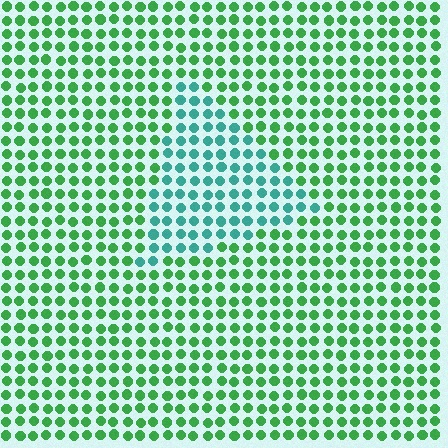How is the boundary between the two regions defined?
The boundary is defined purely by a slight shift in hue (about 42 degrees). Spacing, size, and orientation are identical on both sides.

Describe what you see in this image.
The image is filled with small green elements in a uniform arrangement. A triangle-shaped region is visible where the elements are tinted to a slightly different hue, forming a subtle color boundary.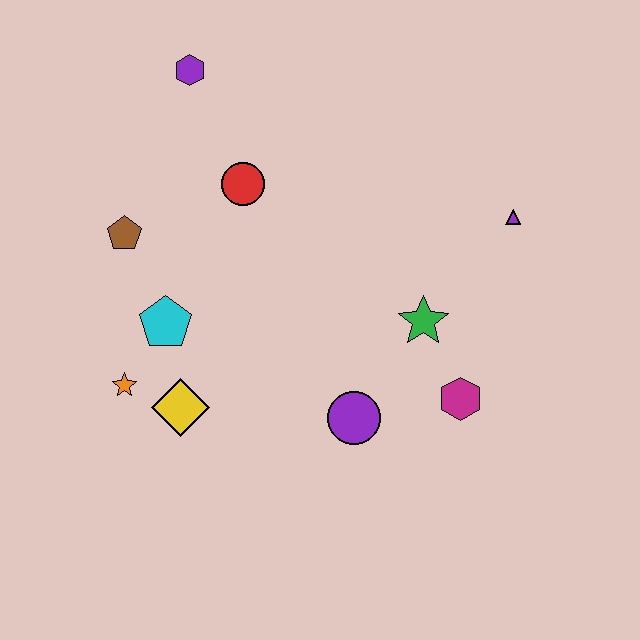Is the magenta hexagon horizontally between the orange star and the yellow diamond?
No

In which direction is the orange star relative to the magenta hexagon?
The orange star is to the left of the magenta hexagon.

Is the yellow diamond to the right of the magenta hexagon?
No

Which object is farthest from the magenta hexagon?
The purple hexagon is farthest from the magenta hexagon.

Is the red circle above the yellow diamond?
Yes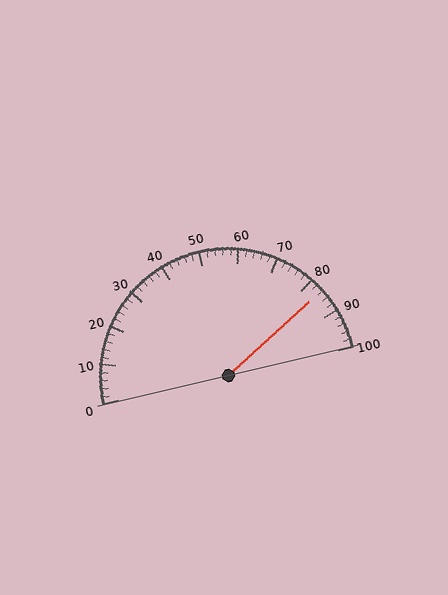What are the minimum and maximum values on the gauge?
The gauge ranges from 0 to 100.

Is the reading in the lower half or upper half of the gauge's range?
The reading is in the upper half of the range (0 to 100).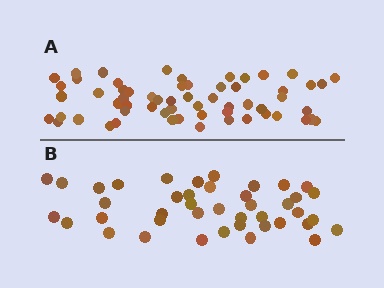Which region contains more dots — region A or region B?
Region A (the top region) has more dots.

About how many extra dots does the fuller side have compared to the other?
Region A has approximately 20 more dots than region B.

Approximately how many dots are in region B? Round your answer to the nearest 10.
About 40 dots. (The exact count is 42, which rounds to 40.)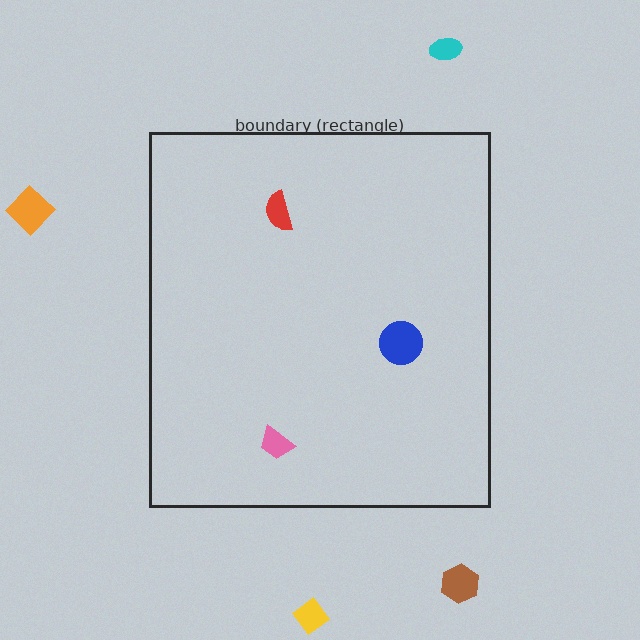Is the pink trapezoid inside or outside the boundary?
Inside.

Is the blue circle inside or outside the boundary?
Inside.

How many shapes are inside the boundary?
3 inside, 4 outside.